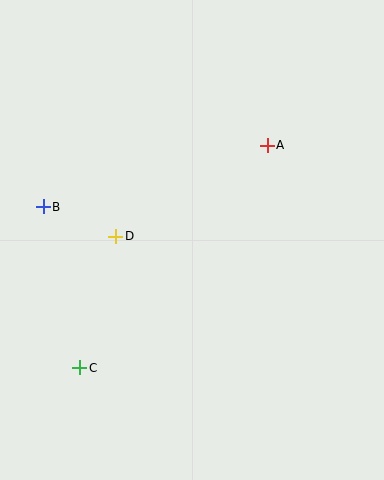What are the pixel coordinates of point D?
Point D is at (116, 236).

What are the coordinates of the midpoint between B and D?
The midpoint between B and D is at (79, 221).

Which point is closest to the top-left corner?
Point B is closest to the top-left corner.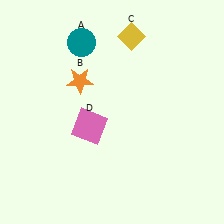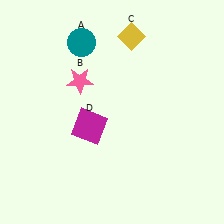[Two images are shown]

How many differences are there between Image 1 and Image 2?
There are 2 differences between the two images.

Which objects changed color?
B changed from orange to pink. D changed from pink to magenta.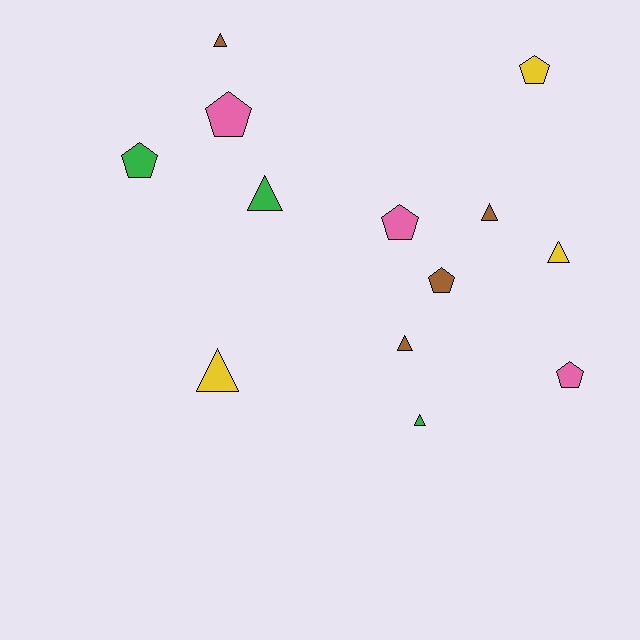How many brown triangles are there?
There are 3 brown triangles.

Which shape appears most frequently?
Triangle, with 7 objects.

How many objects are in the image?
There are 13 objects.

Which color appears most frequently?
Brown, with 4 objects.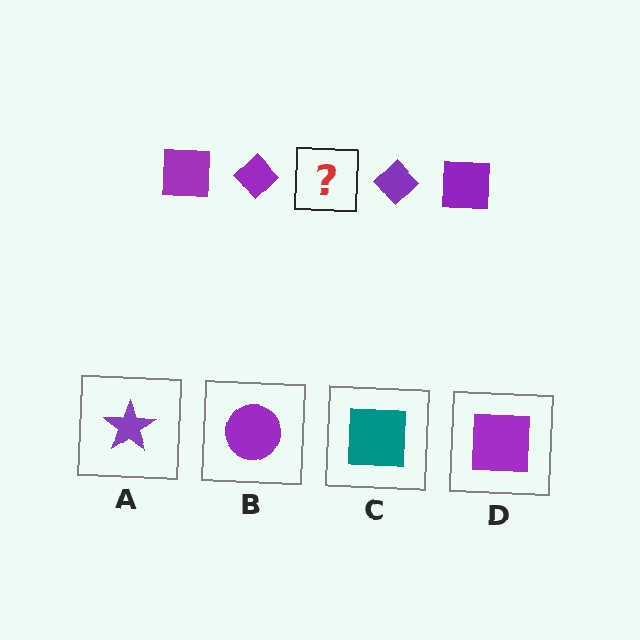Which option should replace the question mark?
Option D.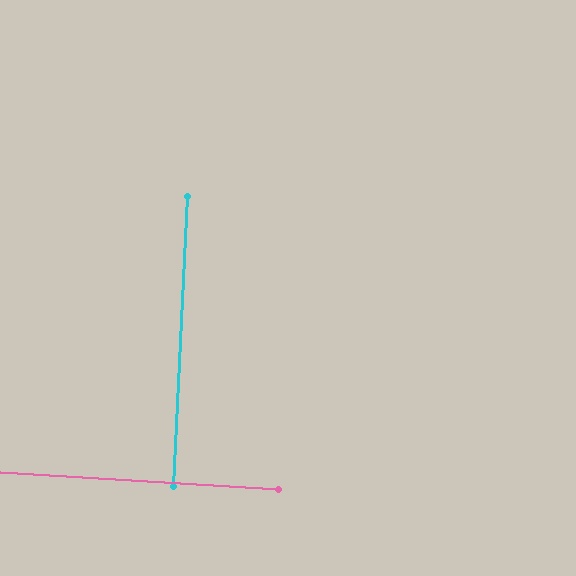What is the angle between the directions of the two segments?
Approximately 89 degrees.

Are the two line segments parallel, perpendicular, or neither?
Perpendicular — they meet at approximately 89°.